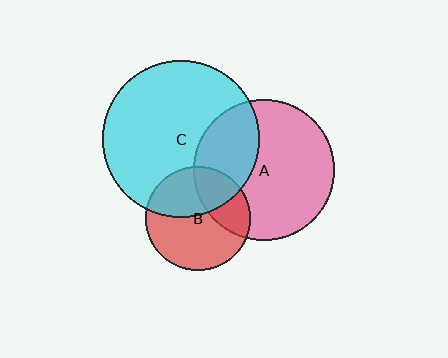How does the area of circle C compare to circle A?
Approximately 1.2 times.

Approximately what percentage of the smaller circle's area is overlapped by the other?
Approximately 40%.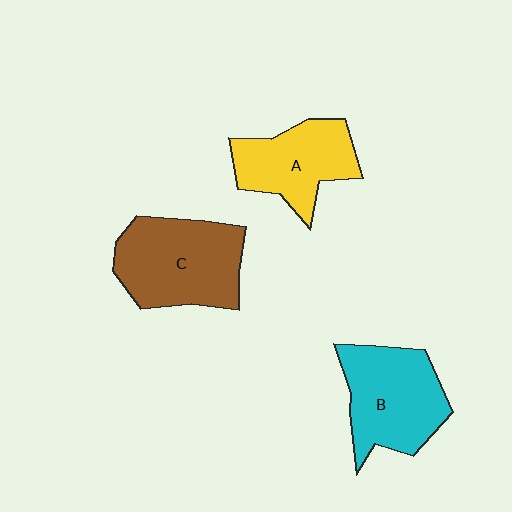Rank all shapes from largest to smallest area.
From largest to smallest: C (brown), B (cyan), A (yellow).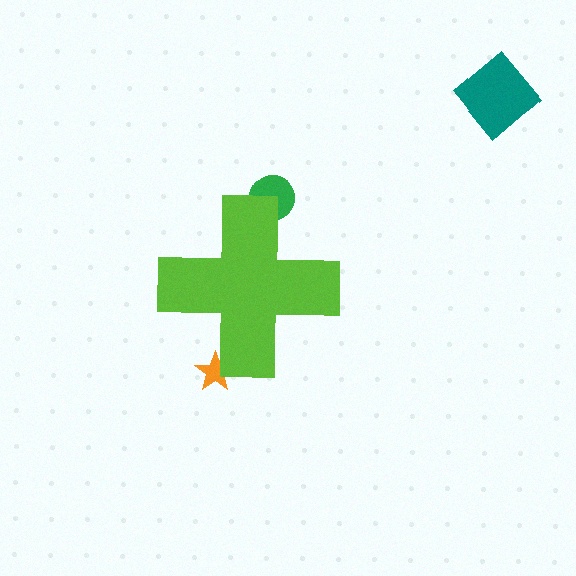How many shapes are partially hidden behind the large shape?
2 shapes are partially hidden.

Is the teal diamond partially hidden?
No, the teal diamond is fully visible.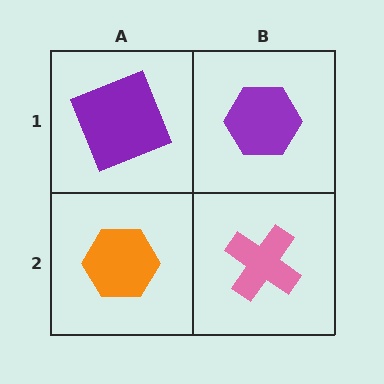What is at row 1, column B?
A purple hexagon.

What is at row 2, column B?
A pink cross.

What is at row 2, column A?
An orange hexagon.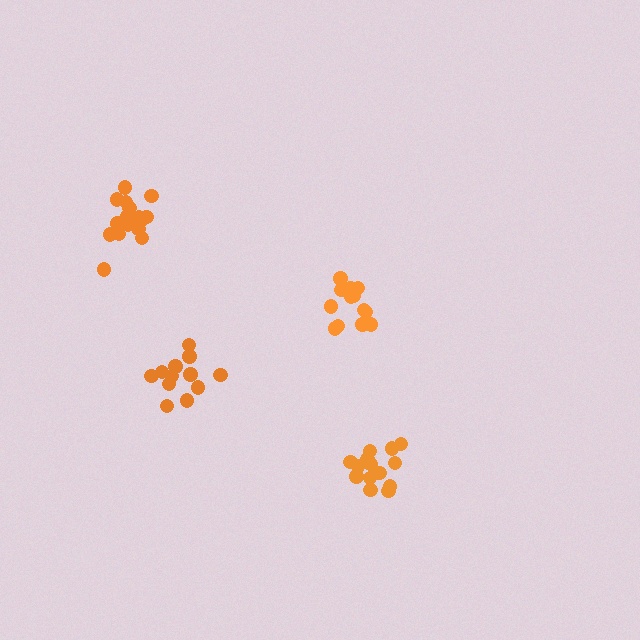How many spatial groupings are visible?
There are 4 spatial groupings.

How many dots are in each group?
Group 1: 13 dots, Group 2: 19 dots, Group 3: 14 dots, Group 4: 13 dots (59 total).